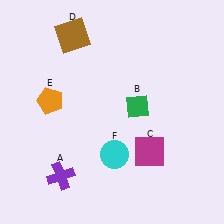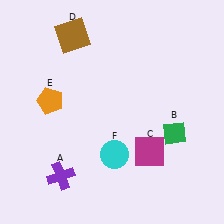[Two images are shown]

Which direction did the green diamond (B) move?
The green diamond (B) moved right.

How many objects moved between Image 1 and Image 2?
1 object moved between the two images.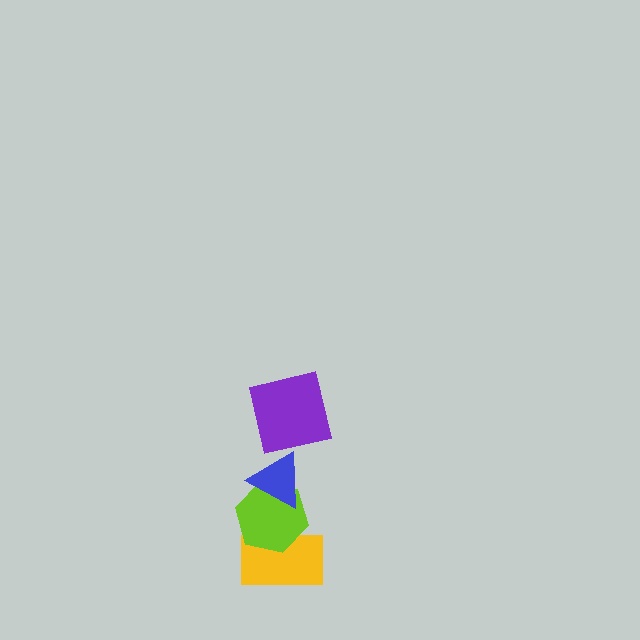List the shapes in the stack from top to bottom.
From top to bottom: the purple square, the blue triangle, the lime hexagon, the yellow rectangle.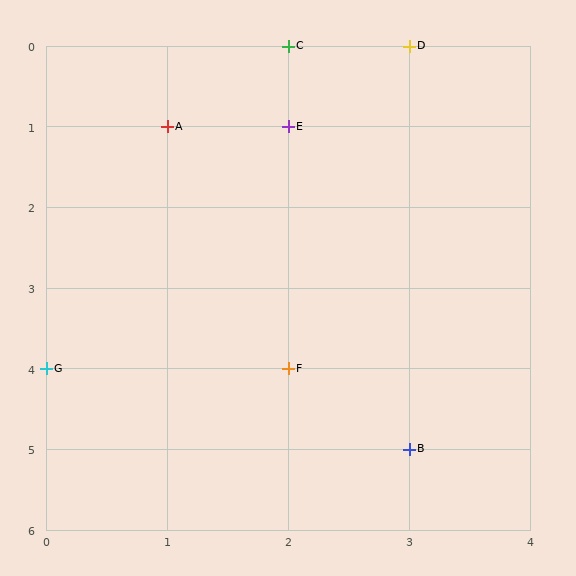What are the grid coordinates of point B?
Point B is at grid coordinates (3, 5).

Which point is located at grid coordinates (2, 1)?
Point E is at (2, 1).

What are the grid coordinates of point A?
Point A is at grid coordinates (1, 1).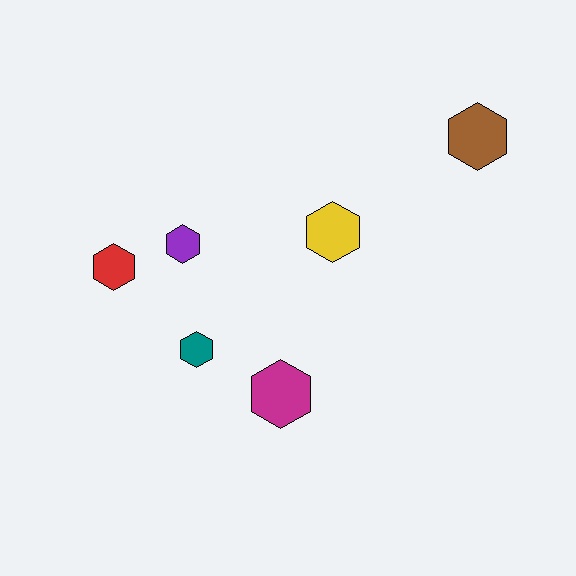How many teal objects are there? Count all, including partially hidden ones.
There is 1 teal object.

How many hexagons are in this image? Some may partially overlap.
There are 6 hexagons.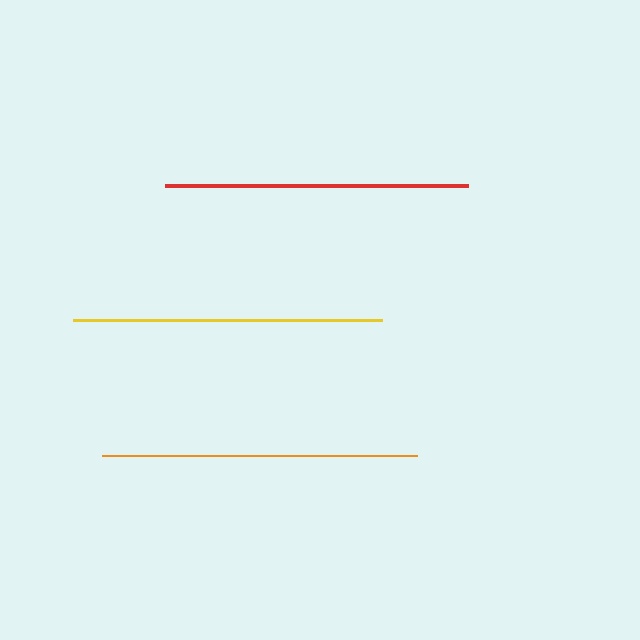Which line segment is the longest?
The orange line is the longest at approximately 315 pixels.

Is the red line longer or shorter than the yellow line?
The yellow line is longer than the red line.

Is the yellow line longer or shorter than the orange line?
The orange line is longer than the yellow line.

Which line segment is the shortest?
The red line is the shortest at approximately 303 pixels.